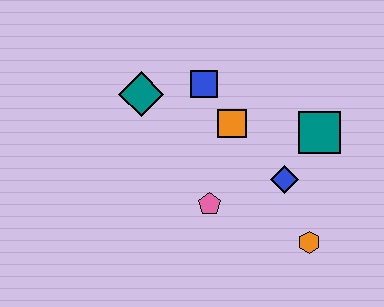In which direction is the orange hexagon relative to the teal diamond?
The orange hexagon is to the right of the teal diamond.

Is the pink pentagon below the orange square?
Yes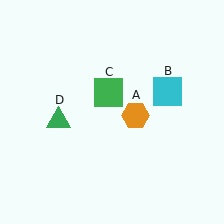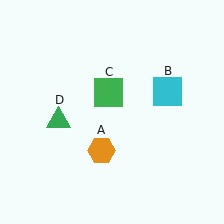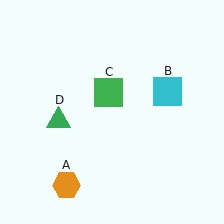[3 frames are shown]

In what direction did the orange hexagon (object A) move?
The orange hexagon (object A) moved down and to the left.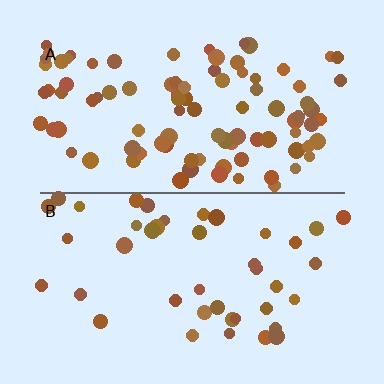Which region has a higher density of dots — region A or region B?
A (the top).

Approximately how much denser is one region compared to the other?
Approximately 2.2× — region A over region B.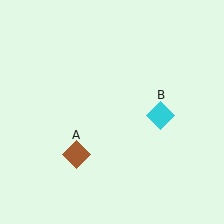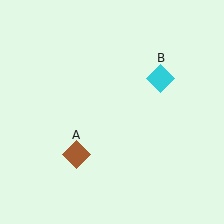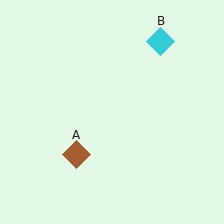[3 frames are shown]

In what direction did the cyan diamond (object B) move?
The cyan diamond (object B) moved up.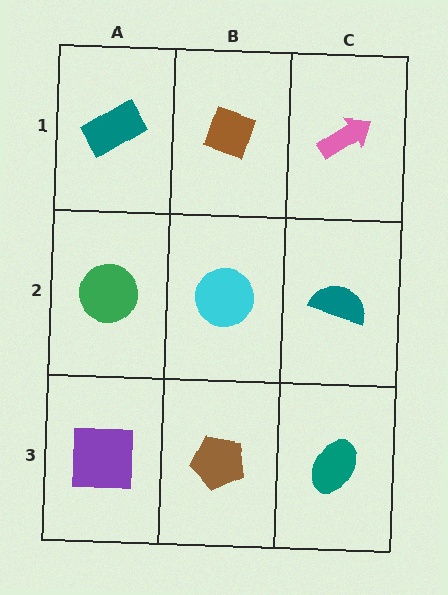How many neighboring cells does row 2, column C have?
3.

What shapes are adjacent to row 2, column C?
A pink arrow (row 1, column C), a teal ellipse (row 3, column C), a cyan circle (row 2, column B).